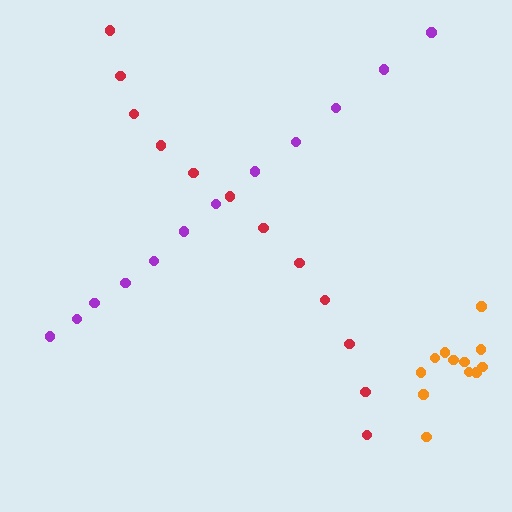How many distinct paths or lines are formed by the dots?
There are 3 distinct paths.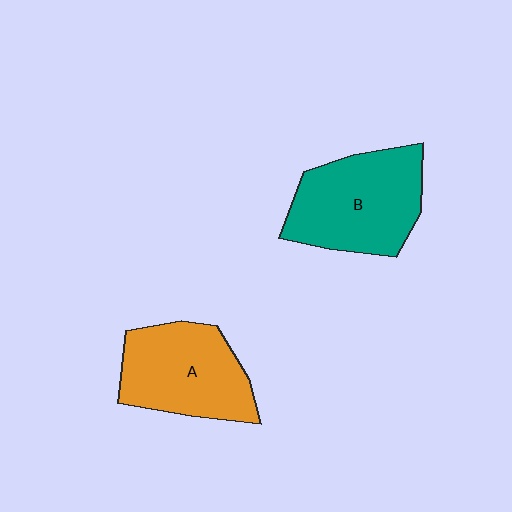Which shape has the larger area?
Shape B (teal).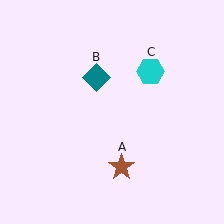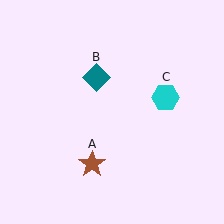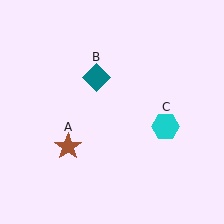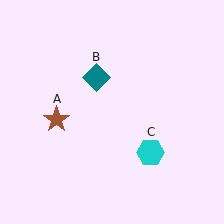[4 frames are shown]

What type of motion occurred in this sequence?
The brown star (object A), cyan hexagon (object C) rotated clockwise around the center of the scene.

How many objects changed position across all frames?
2 objects changed position: brown star (object A), cyan hexagon (object C).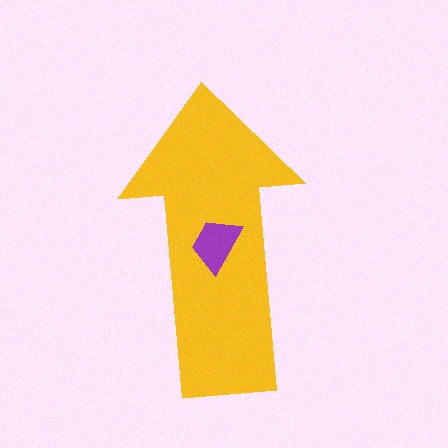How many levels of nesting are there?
2.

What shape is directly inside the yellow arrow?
The purple trapezoid.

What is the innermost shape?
The purple trapezoid.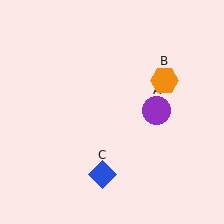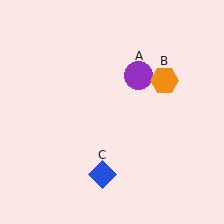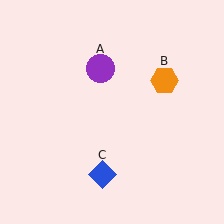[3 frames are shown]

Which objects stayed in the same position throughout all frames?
Orange hexagon (object B) and blue diamond (object C) remained stationary.